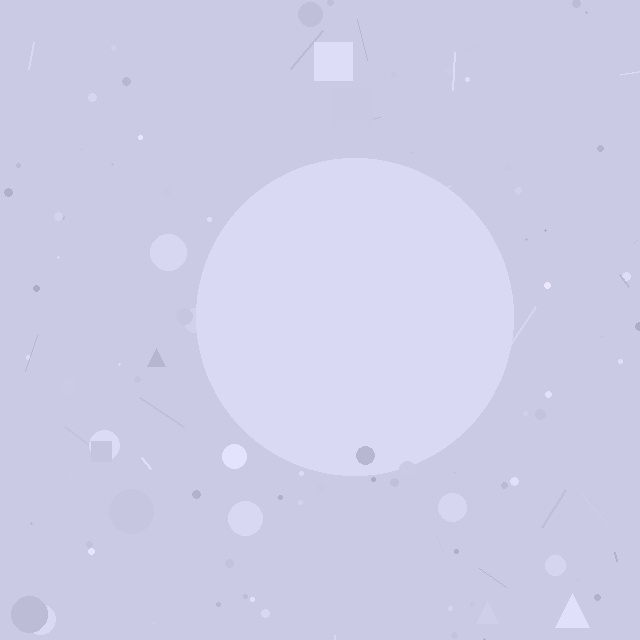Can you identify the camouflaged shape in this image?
The camouflaged shape is a circle.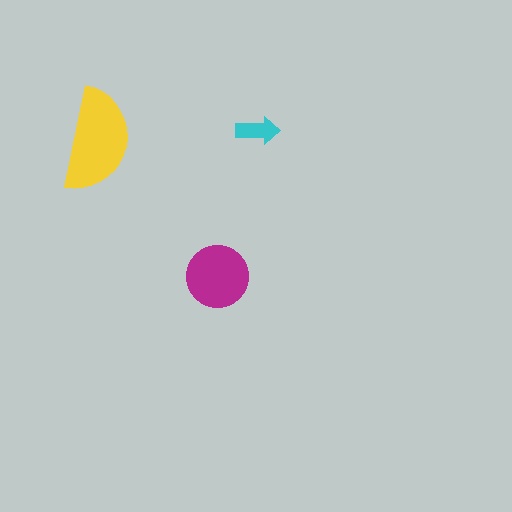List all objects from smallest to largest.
The cyan arrow, the magenta circle, the yellow semicircle.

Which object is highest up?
The cyan arrow is topmost.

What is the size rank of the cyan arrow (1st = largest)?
3rd.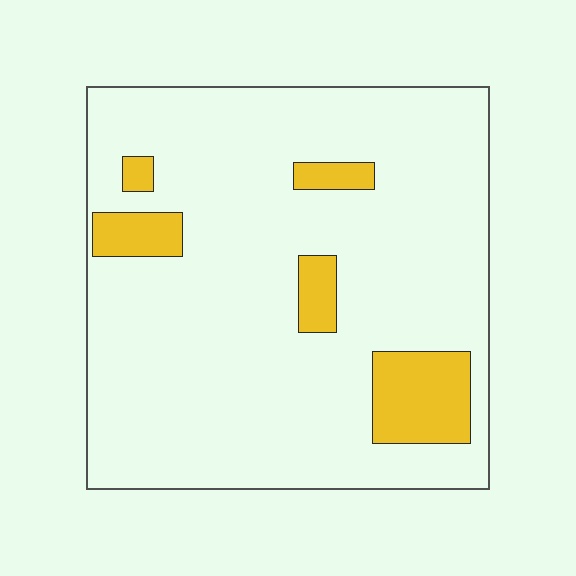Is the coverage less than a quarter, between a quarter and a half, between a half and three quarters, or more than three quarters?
Less than a quarter.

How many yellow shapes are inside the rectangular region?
5.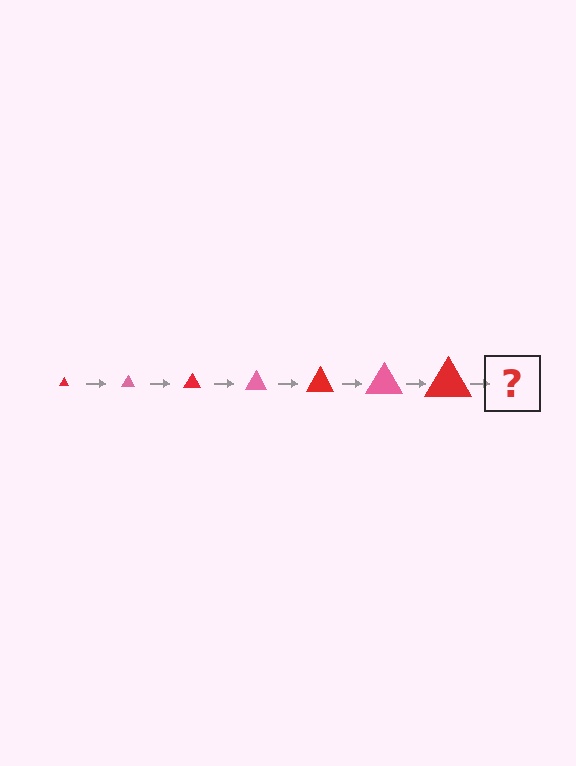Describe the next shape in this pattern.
It should be a pink triangle, larger than the previous one.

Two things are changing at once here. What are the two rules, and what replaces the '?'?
The two rules are that the triangle grows larger each step and the color cycles through red and pink. The '?' should be a pink triangle, larger than the previous one.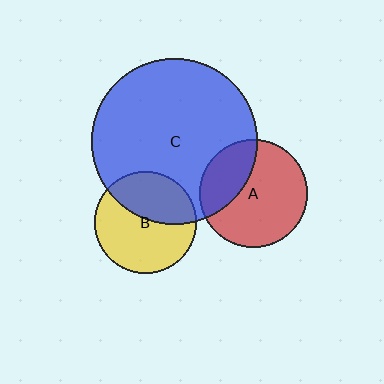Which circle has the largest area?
Circle C (blue).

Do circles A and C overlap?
Yes.